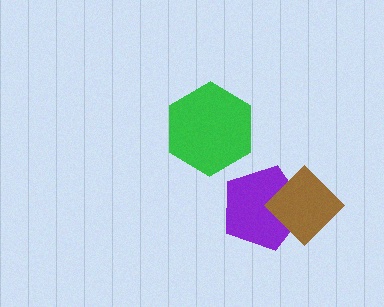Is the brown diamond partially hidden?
No, no other shape covers it.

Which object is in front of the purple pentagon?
The brown diamond is in front of the purple pentagon.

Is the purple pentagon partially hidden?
Yes, it is partially covered by another shape.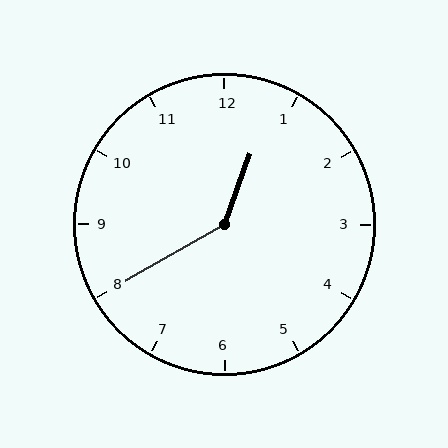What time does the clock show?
12:40.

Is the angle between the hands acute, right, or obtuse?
It is obtuse.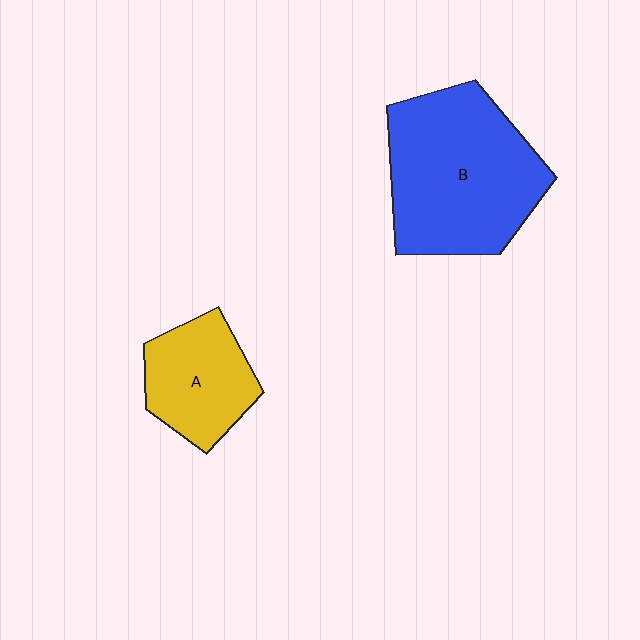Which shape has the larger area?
Shape B (blue).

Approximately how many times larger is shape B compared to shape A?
Approximately 1.9 times.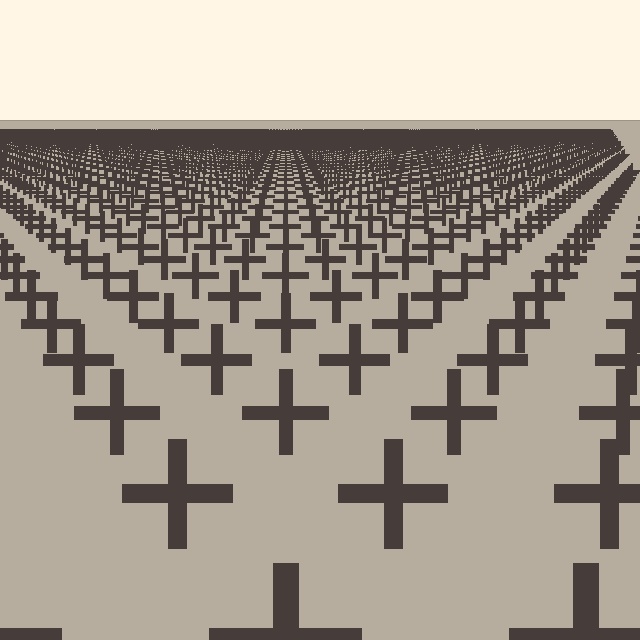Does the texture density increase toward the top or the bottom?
Density increases toward the top.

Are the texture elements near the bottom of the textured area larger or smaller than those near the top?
Larger. Near the bottom, elements are closer to the viewer and appear at a bigger on-screen size.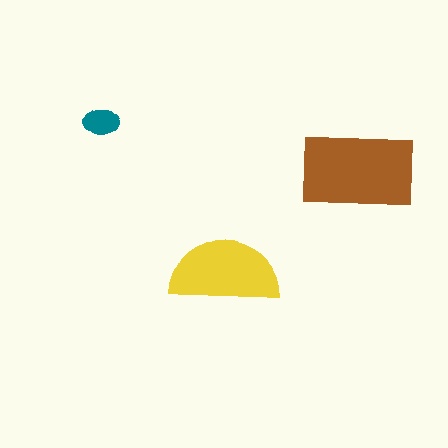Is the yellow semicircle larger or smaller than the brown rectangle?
Smaller.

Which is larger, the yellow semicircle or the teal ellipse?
The yellow semicircle.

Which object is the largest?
The brown rectangle.